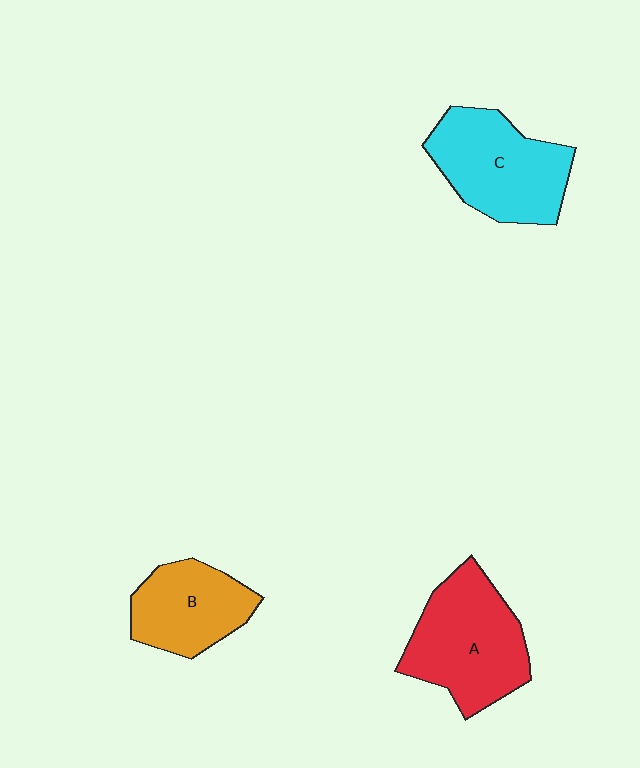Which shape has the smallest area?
Shape B (orange).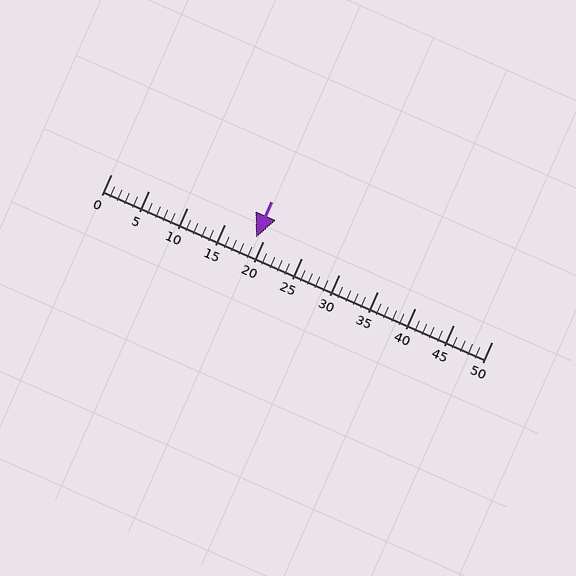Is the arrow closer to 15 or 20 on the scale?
The arrow is closer to 20.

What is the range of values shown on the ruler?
The ruler shows values from 0 to 50.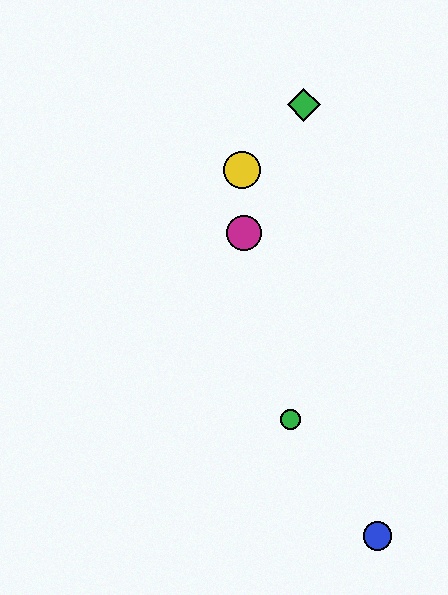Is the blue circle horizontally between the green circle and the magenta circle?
No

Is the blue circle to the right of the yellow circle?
Yes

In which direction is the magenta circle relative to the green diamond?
The magenta circle is below the green diamond.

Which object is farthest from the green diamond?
The blue circle is farthest from the green diamond.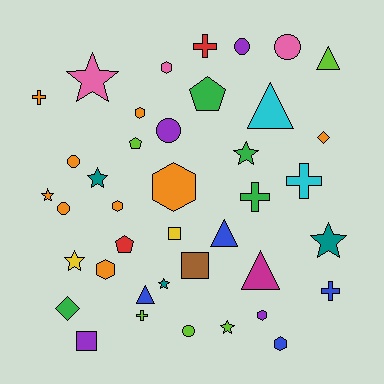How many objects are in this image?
There are 40 objects.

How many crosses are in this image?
There are 6 crosses.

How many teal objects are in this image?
There are 3 teal objects.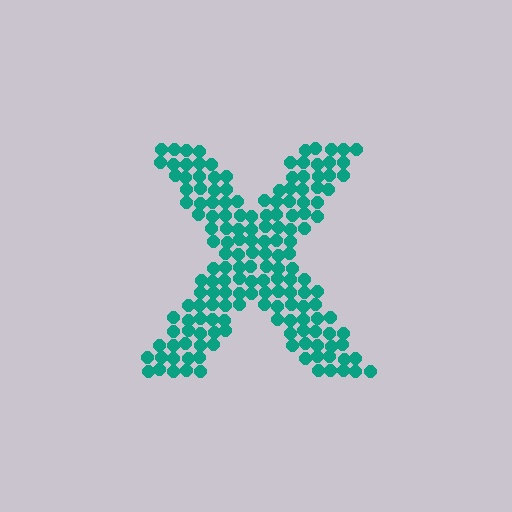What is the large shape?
The large shape is the letter X.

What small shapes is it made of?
It is made of small circles.